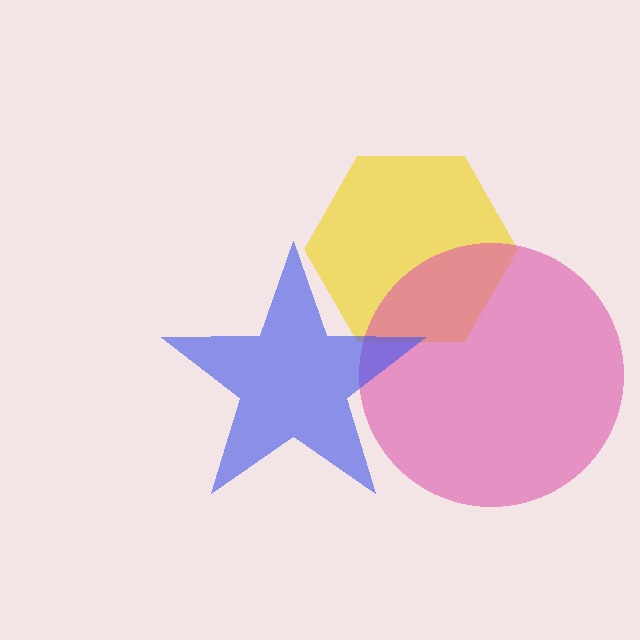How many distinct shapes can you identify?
There are 3 distinct shapes: a yellow hexagon, a pink circle, a blue star.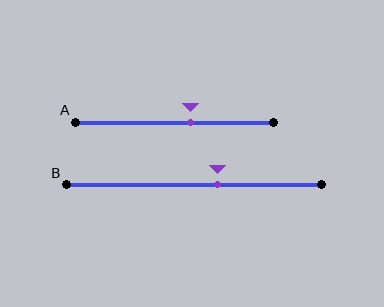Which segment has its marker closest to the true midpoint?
Segment A has its marker closest to the true midpoint.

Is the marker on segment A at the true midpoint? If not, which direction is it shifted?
No, the marker on segment A is shifted to the right by about 8% of the segment length.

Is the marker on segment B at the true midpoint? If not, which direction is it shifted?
No, the marker on segment B is shifted to the right by about 9% of the segment length.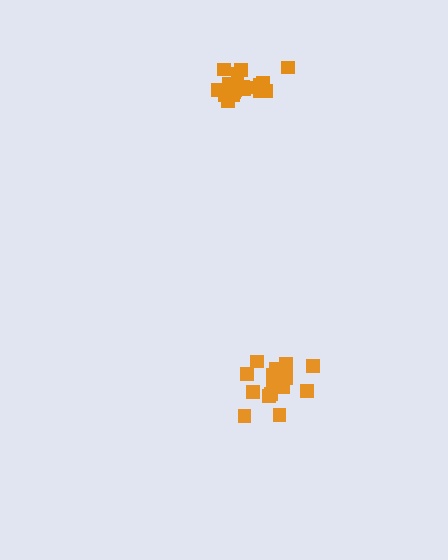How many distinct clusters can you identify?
There are 2 distinct clusters.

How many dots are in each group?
Group 1: 19 dots, Group 2: 20 dots (39 total).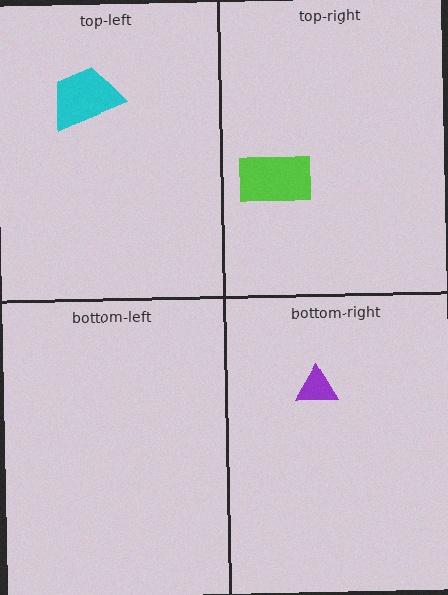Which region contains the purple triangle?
The bottom-right region.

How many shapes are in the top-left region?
1.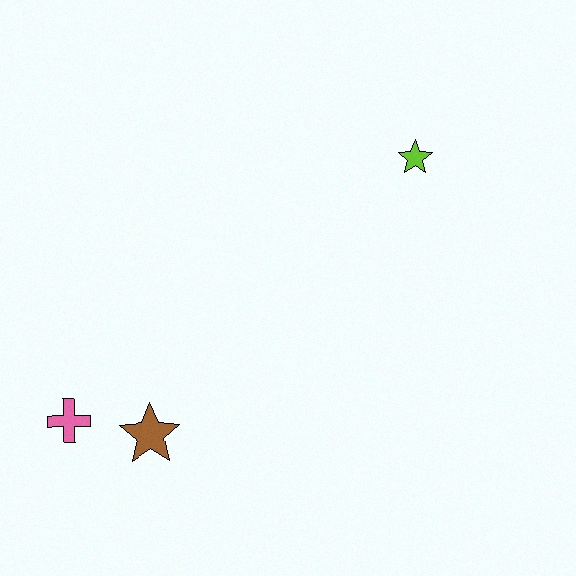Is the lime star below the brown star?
No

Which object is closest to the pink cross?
The brown star is closest to the pink cross.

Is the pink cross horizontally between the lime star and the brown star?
No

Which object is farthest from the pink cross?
The lime star is farthest from the pink cross.